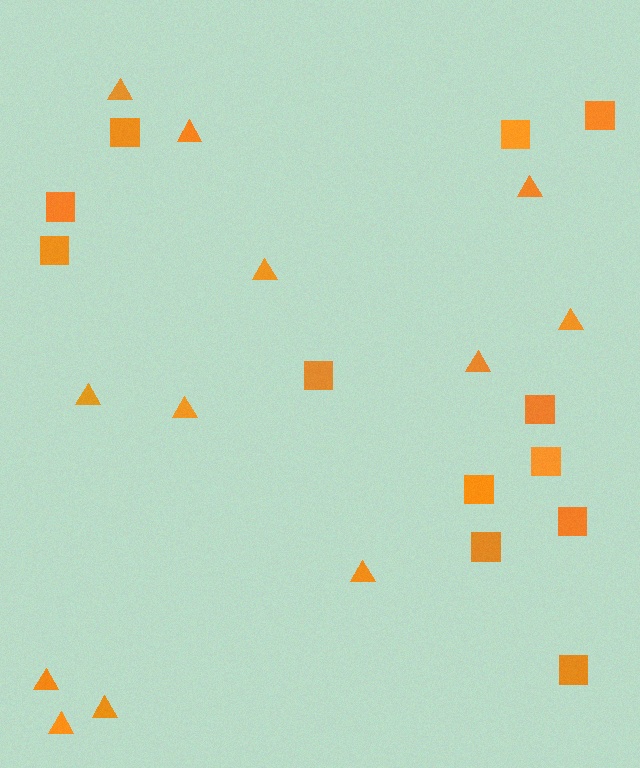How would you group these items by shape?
There are 2 groups: one group of triangles (12) and one group of squares (12).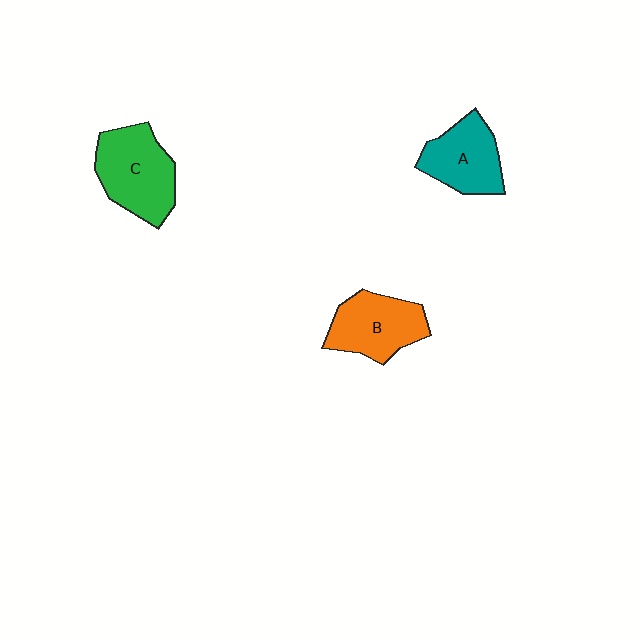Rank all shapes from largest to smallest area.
From largest to smallest: C (green), B (orange), A (teal).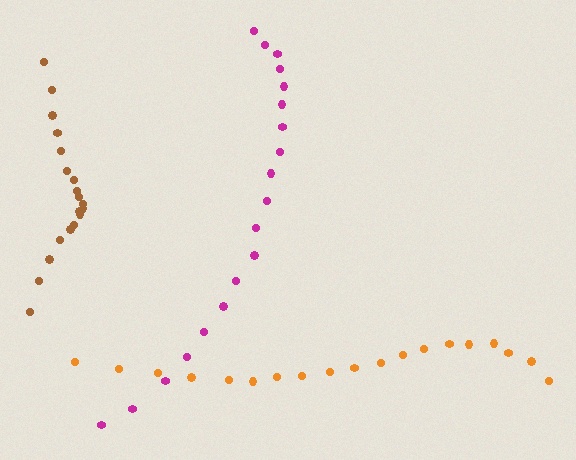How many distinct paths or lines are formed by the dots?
There are 3 distinct paths.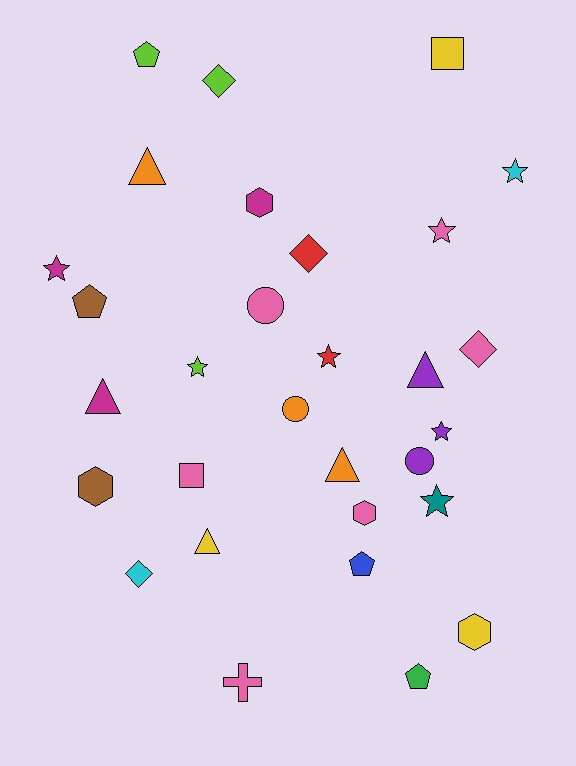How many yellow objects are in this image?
There are 3 yellow objects.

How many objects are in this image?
There are 30 objects.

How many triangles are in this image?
There are 5 triangles.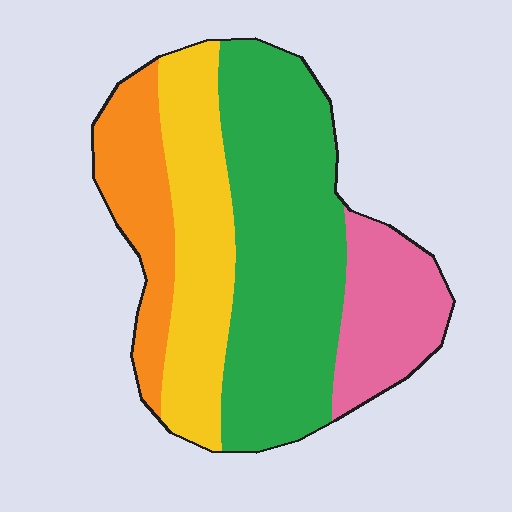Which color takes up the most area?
Green, at roughly 45%.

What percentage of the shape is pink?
Pink covers around 15% of the shape.